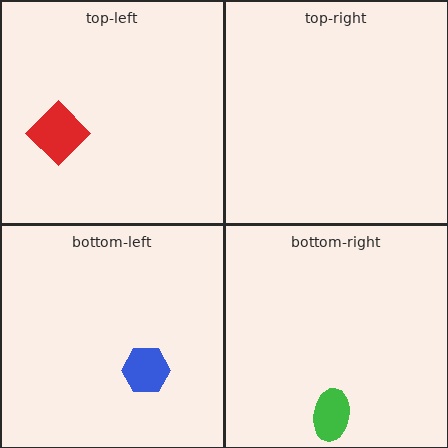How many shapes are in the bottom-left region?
1.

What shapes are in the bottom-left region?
The blue hexagon.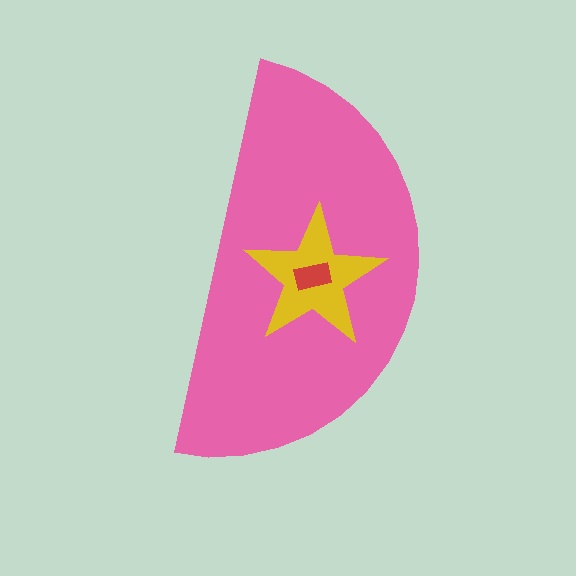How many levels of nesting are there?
3.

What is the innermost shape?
The red rectangle.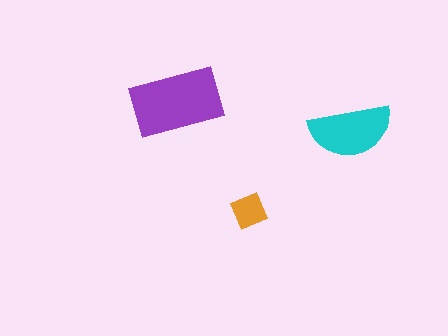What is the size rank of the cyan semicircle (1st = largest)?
2nd.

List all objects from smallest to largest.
The orange diamond, the cyan semicircle, the purple rectangle.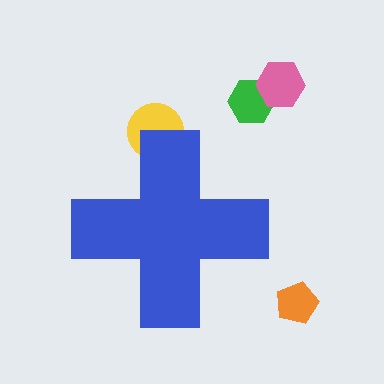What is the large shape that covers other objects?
A blue cross.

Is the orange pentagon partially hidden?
No, the orange pentagon is fully visible.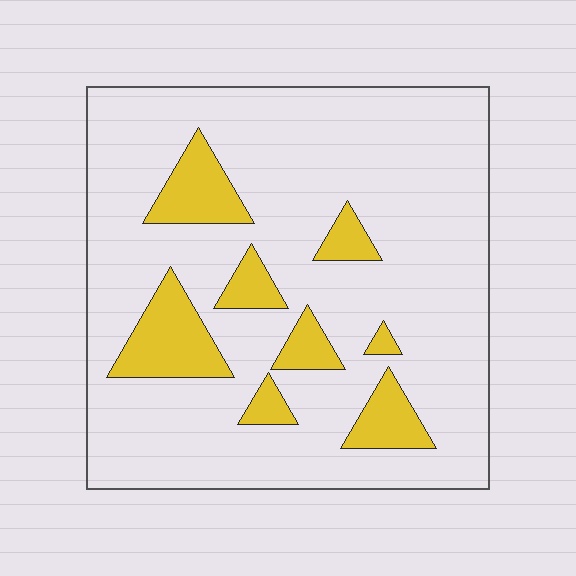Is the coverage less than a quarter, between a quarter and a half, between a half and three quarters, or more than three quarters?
Less than a quarter.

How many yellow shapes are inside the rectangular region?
8.